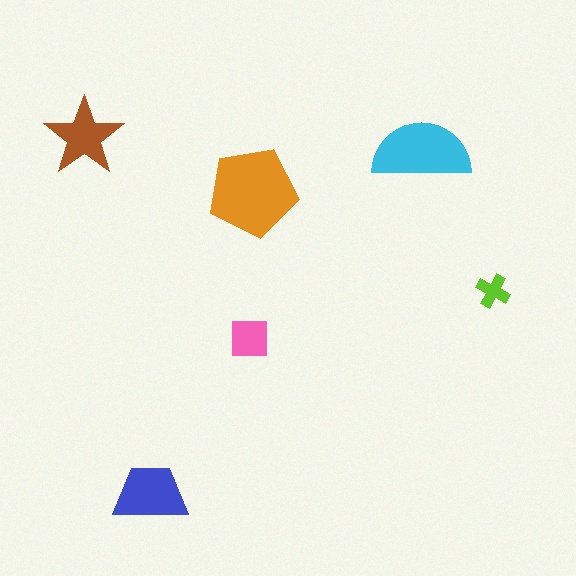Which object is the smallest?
The lime cross.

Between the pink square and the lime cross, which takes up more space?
The pink square.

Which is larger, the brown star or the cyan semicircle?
The cyan semicircle.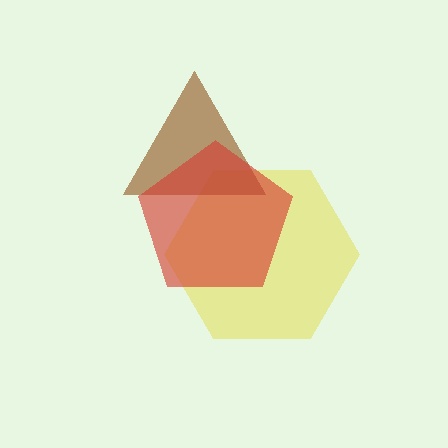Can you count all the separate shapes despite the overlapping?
Yes, there are 3 separate shapes.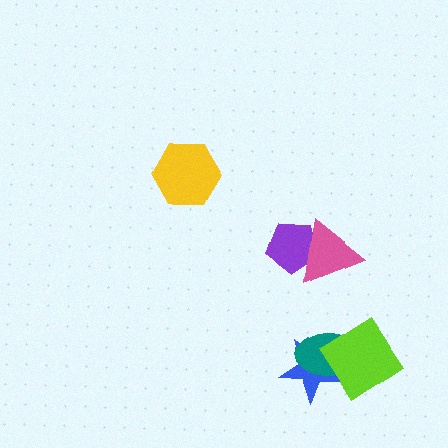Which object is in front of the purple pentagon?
The pink triangle is in front of the purple pentagon.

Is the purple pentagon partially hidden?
Yes, it is partially covered by another shape.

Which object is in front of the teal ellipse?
The lime diamond is in front of the teal ellipse.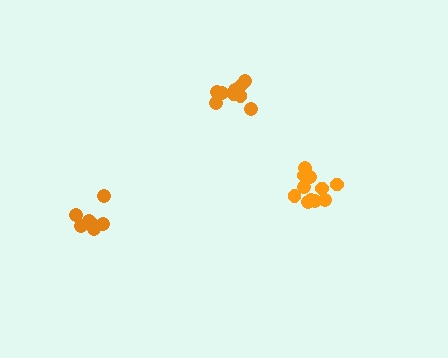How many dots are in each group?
Group 1: 9 dots, Group 2: 11 dots, Group 3: 8 dots (28 total).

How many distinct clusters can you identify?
There are 3 distinct clusters.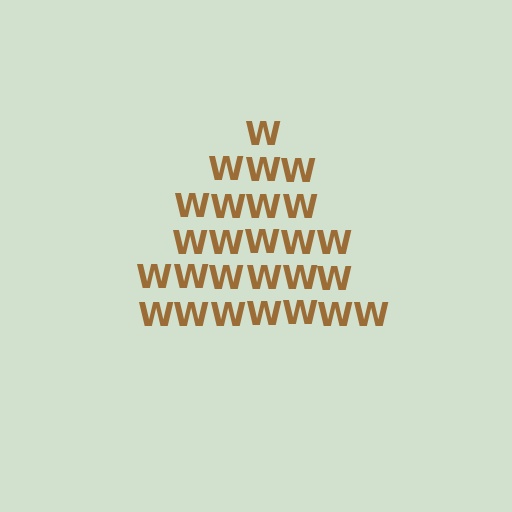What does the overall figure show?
The overall figure shows a triangle.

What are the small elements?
The small elements are letter W's.